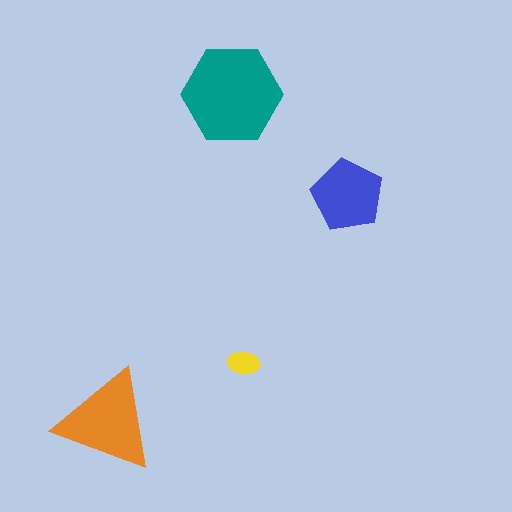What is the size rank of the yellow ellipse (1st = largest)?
4th.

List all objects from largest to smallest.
The teal hexagon, the orange triangle, the blue pentagon, the yellow ellipse.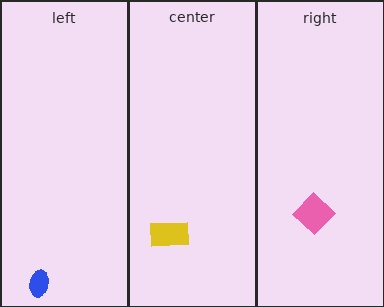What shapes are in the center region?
The yellow rectangle.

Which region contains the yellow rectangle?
The center region.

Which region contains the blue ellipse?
The left region.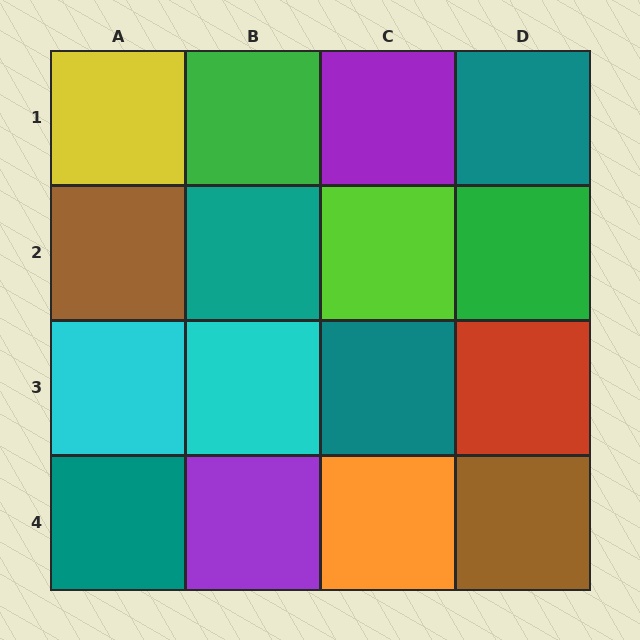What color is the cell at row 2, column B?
Teal.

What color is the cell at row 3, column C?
Teal.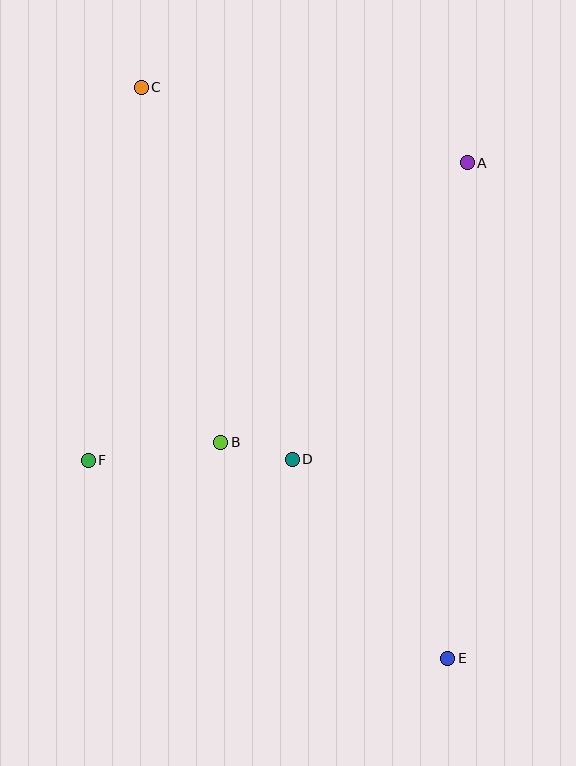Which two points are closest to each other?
Points B and D are closest to each other.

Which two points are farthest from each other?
Points C and E are farthest from each other.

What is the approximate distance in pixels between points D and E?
The distance between D and E is approximately 252 pixels.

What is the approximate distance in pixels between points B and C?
The distance between B and C is approximately 364 pixels.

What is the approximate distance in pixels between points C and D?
The distance between C and D is approximately 401 pixels.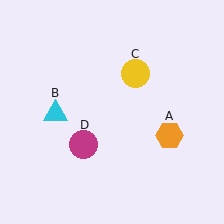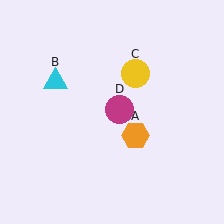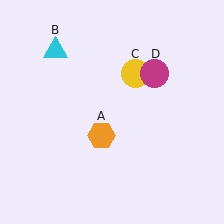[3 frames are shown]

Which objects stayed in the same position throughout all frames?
Yellow circle (object C) remained stationary.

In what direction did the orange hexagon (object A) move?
The orange hexagon (object A) moved left.